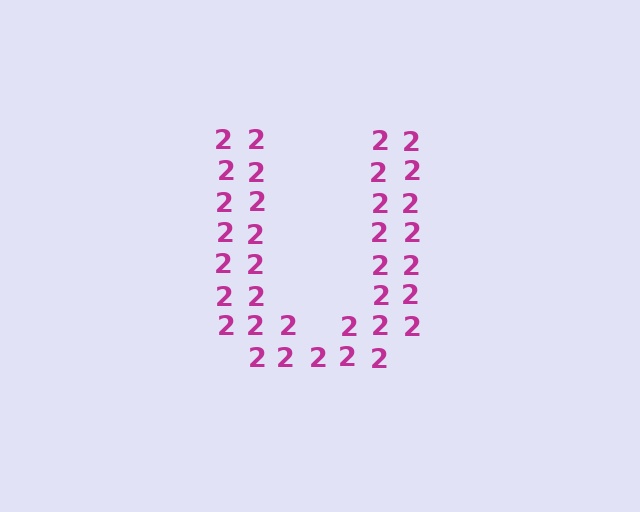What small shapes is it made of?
It is made of small digit 2's.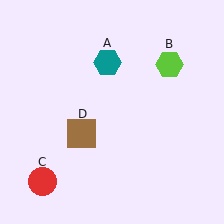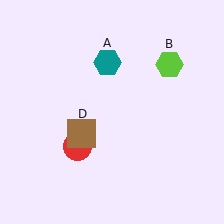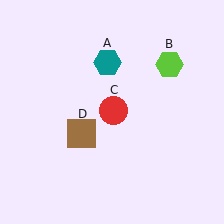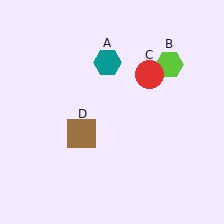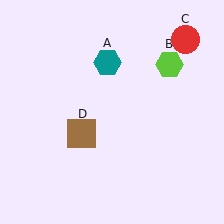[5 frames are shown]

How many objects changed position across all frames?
1 object changed position: red circle (object C).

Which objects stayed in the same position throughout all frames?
Teal hexagon (object A) and lime hexagon (object B) and brown square (object D) remained stationary.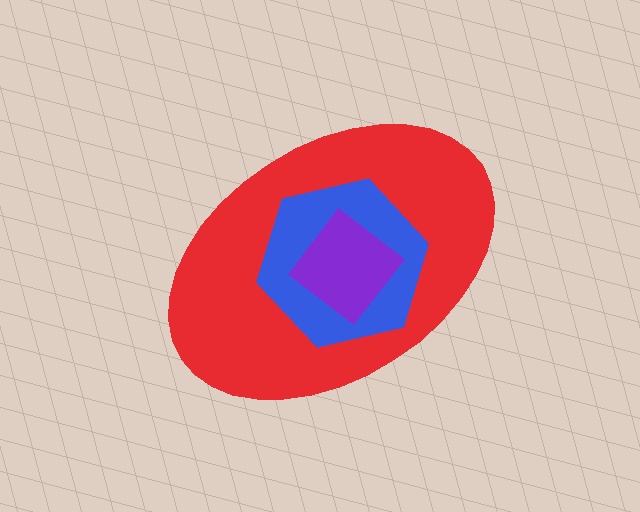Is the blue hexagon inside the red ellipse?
Yes.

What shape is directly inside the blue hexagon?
The purple diamond.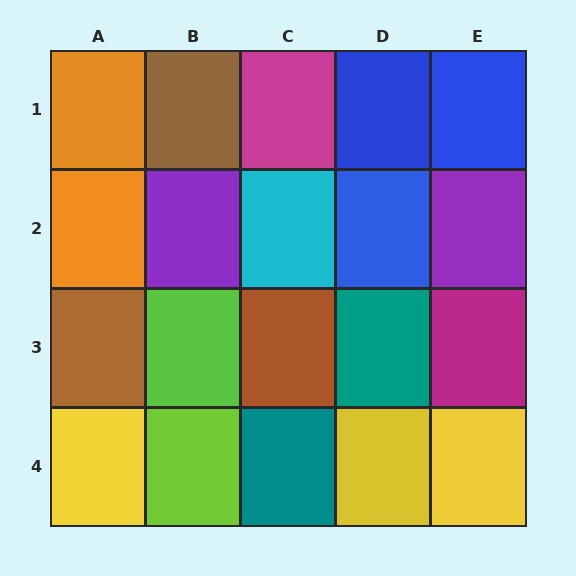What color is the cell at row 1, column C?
Magenta.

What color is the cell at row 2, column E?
Purple.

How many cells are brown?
3 cells are brown.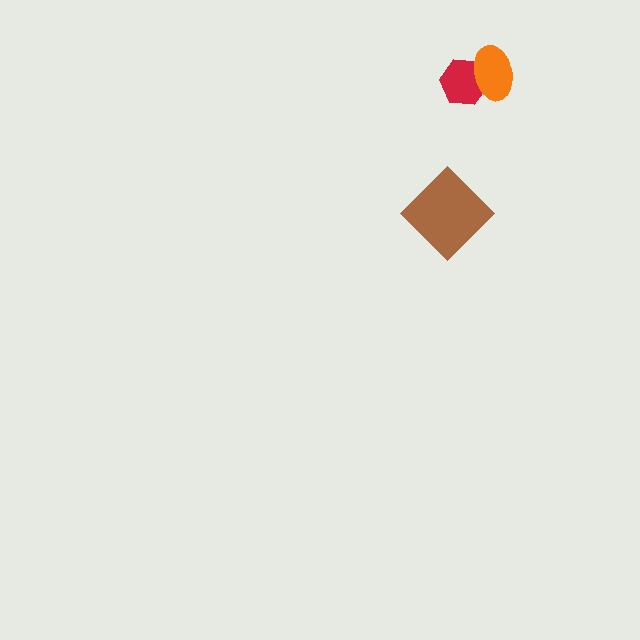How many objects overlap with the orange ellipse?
1 object overlaps with the orange ellipse.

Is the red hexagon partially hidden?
Yes, it is partially covered by another shape.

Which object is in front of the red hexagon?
The orange ellipse is in front of the red hexagon.